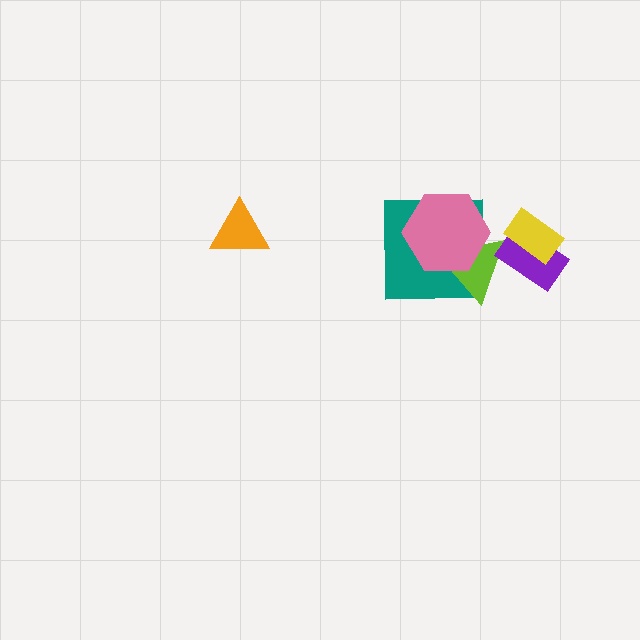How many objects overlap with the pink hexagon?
2 objects overlap with the pink hexagon.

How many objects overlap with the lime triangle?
3 objects overlap with the lime triangle.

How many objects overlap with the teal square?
2 objects overlap with the teal square.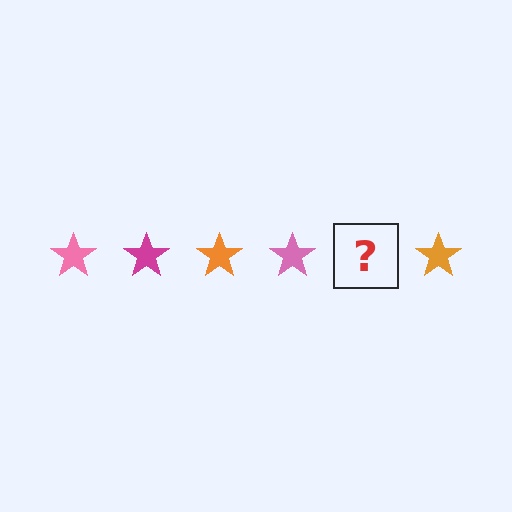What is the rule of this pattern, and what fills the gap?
The rule is that the pattern cycles through pink, magenta, orange stars. The gap should be filled with a magenta star.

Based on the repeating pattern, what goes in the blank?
The blank should be a magenta star.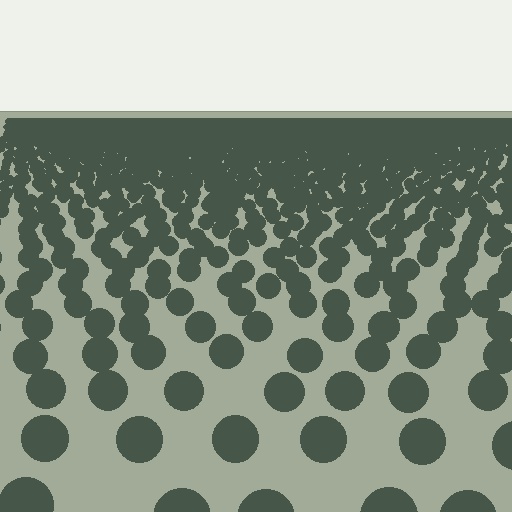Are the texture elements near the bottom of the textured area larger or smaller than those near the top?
Larger. Near the bottom, elements are closer to the viewer and appear at a bigger on-screen size.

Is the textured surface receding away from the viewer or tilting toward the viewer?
The surface is receding away from the viewer. Texture elements get smaller and denser toward the top.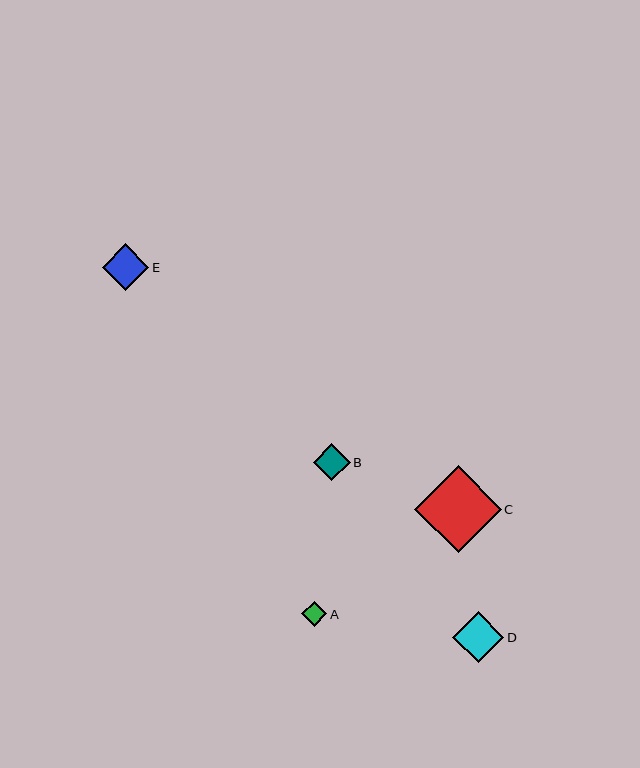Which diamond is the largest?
Diamond C is the largest with a size of approximately 86 pixels.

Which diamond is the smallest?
Diamond A is the smallest with a size of approximately 25 pixels.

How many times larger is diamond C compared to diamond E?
Diamond C is approximately 1.8 times the size of diamond E.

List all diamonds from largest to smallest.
From largest to smallest: C, D, E, B, A.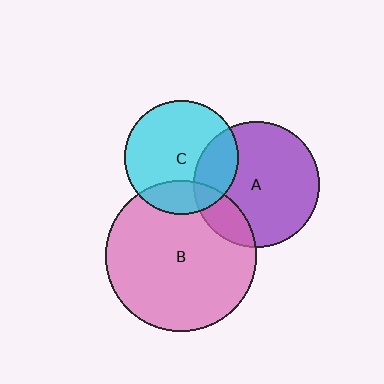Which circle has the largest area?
Circle B (pink).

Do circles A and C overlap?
Yes.